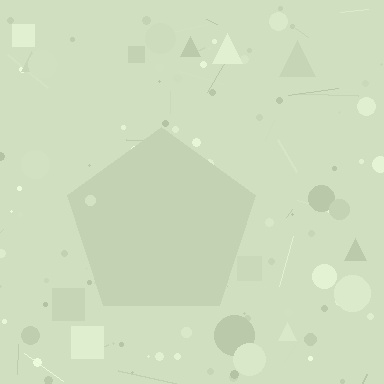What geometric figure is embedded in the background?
A pentagon is embedded in the background.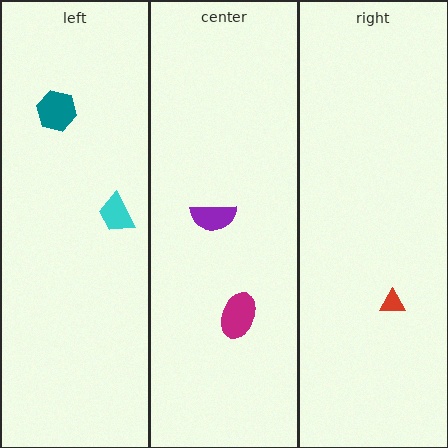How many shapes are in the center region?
2.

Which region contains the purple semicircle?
The center region.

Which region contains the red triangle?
The right region.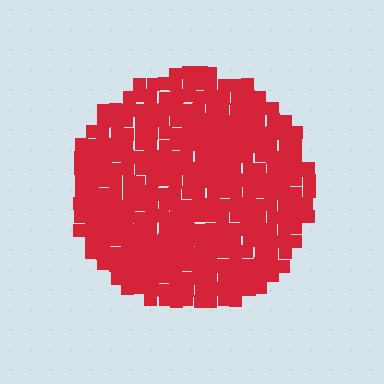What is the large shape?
The large shape is a circle.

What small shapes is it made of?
It is made of small squares.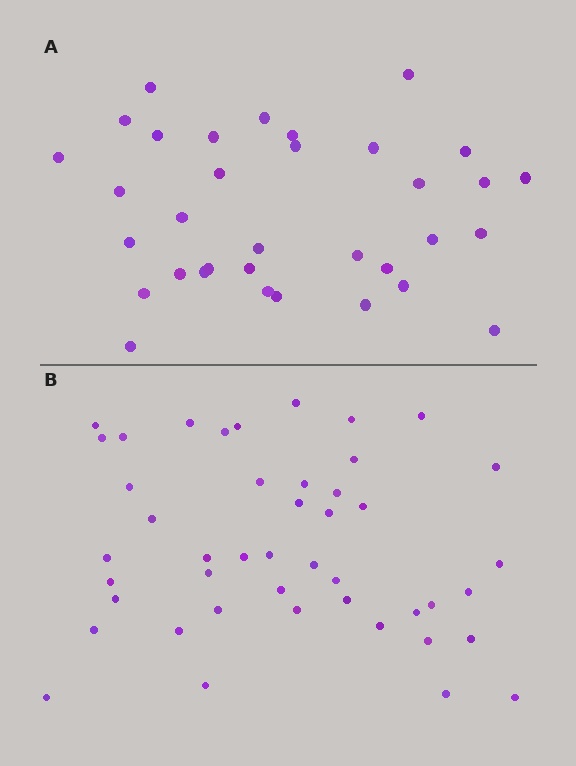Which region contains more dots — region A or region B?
Region B (the bottom region) has more dots.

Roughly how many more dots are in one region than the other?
Region B has roughly 12 or so more dots than region A.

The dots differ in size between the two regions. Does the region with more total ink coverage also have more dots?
No. Region A has more total ink coverage because its dots are larger, but region B actually contains more individual dots. Total area can be misleading — the number of items is what matters here.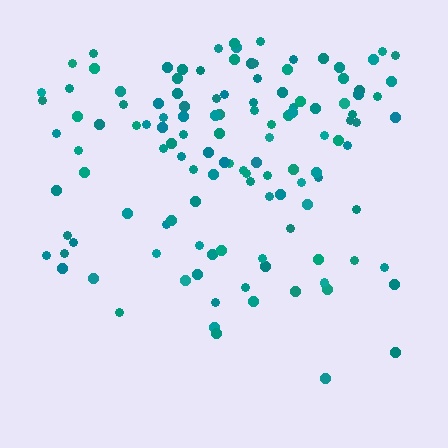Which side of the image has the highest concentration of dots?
The top.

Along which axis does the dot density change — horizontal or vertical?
Vertical.